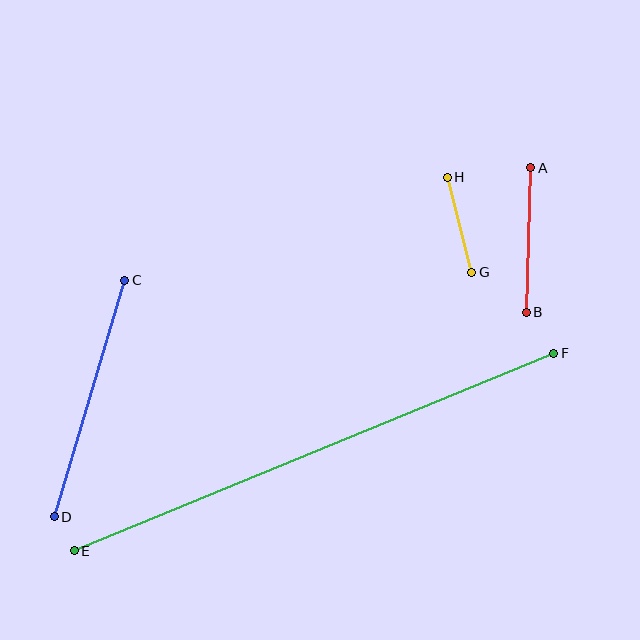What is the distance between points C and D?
The distance is approximately 247 pixels.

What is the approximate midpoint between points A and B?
The midpoint is at approximately (528, 240) pixels.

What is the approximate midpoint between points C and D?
The midpoint is at approximately (89, 398) pixels.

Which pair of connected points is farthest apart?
Points E and F are farthest apart.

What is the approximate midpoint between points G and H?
The midpoint is at approximately (459, 225) pixels.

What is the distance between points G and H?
The distance is approximately 98 pixels.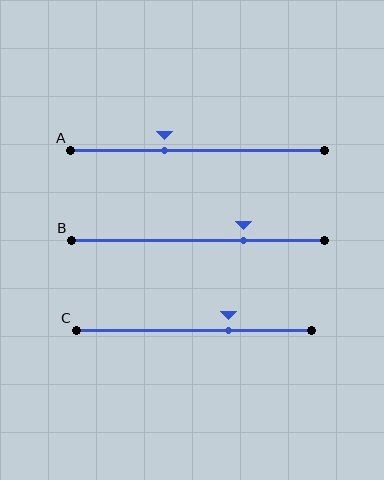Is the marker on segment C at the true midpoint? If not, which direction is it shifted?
No, the marker on segment C is shifted to the right by about 14% of the segment length.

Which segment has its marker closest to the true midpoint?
Segment A has its marker closest to the true midpoint.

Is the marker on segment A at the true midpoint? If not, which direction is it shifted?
No, the marker on segment A is shifted to the left by about 13% of the segment length.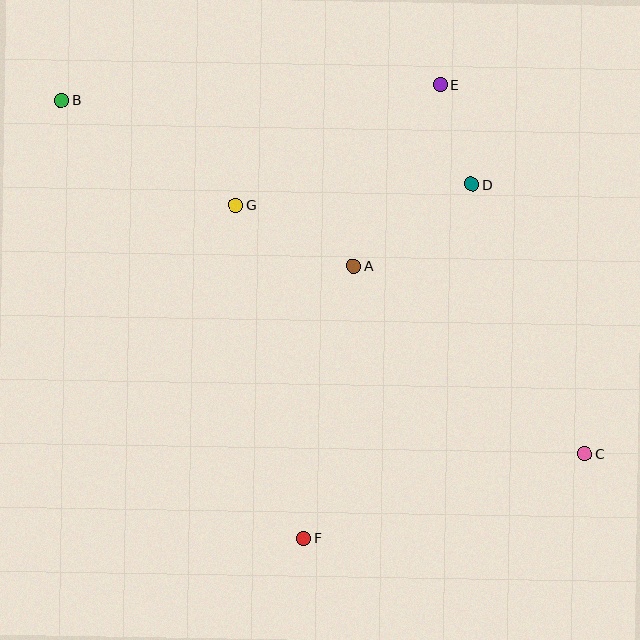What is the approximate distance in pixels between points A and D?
The distance between A and D is approximately 143 pixels.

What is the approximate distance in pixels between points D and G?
The distance between D and G is approximately 237 pixels.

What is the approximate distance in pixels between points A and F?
The distance between A and F is approximately 277 pixels.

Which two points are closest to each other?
Points D and E are closest to each other.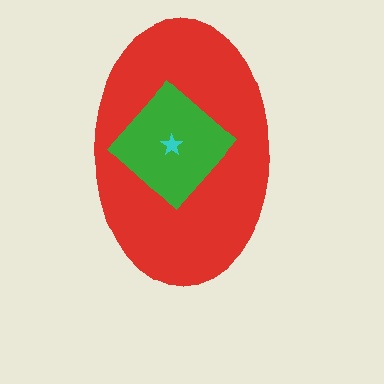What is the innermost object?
The cyan star.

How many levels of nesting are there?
3.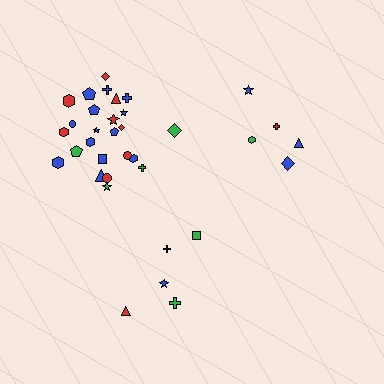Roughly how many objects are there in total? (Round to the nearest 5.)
Roughly 35 objects in total.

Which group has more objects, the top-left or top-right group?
The top-left group.